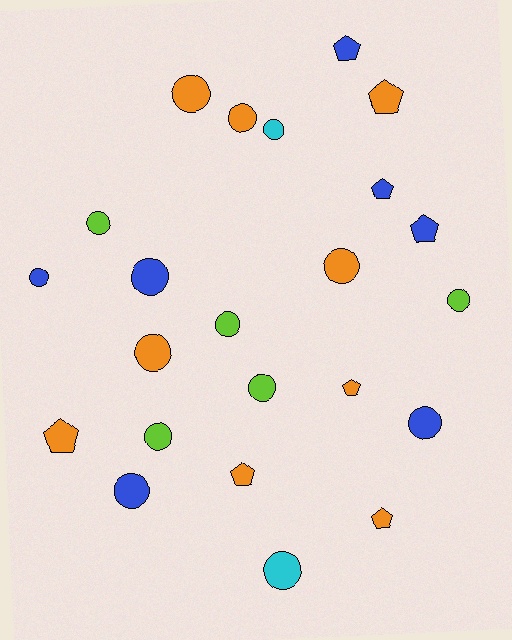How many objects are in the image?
There are 23 objects.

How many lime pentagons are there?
There are no lime pentagons.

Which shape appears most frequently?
Circle, with 15 objects.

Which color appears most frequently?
Orange, with 9 objects.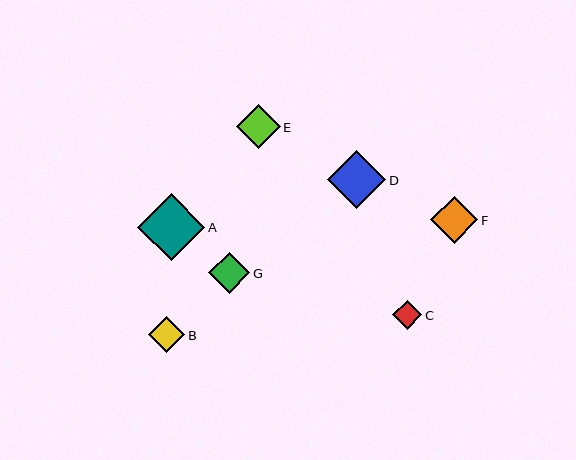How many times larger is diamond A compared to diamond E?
Diamond A is approximately 1.5 times the size of diamond E.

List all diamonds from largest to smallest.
From largest to smallest: A, D, F, E, G, B, C.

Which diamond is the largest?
Diamond A is the largest with a size of approximately 67 pixels.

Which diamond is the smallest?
Diamond C is the smallest with a size of approximately 29 pixels.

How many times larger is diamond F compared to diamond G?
Diamond F is approximately 1.1 times the size of diamond G.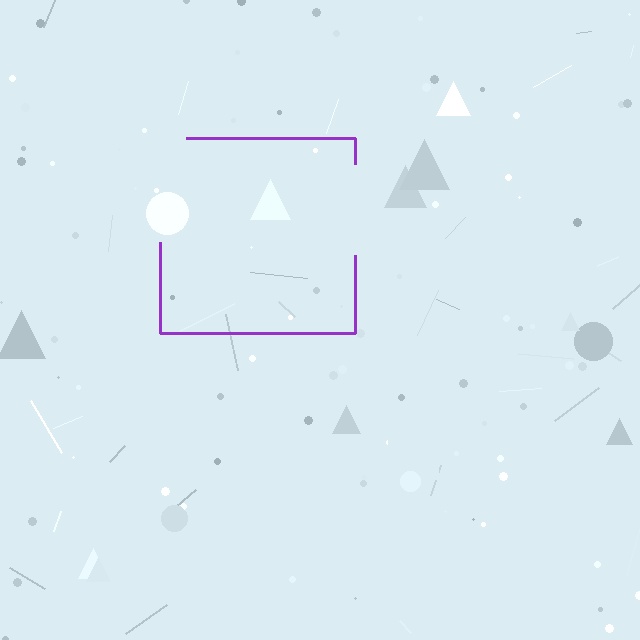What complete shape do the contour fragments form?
The contour fragments form a square.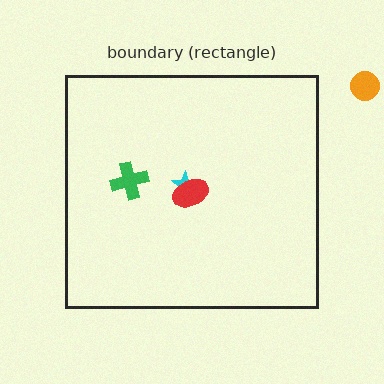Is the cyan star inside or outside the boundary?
Inside.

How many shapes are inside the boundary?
3 inside, 1 outside.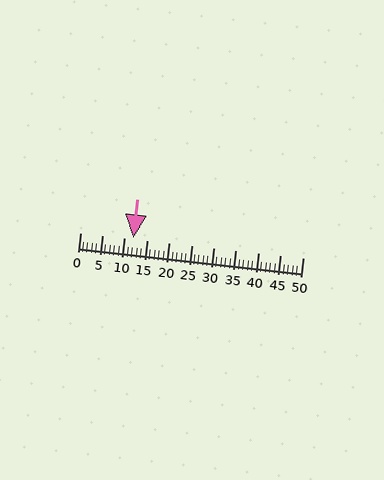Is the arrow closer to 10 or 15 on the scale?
The arrow is closer to 10.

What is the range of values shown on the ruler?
The ruler shows values from 0 to 50.